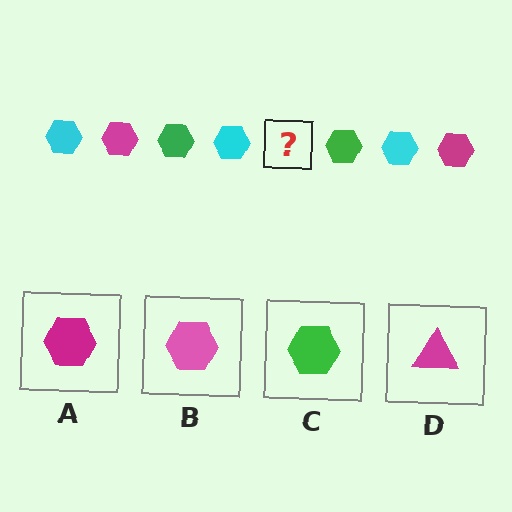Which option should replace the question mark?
Option A.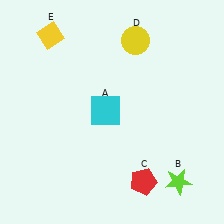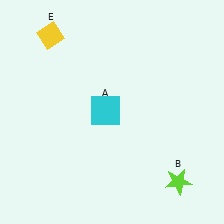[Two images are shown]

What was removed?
The yellow circle (D), the red pentagon (C) were removed in Image 2.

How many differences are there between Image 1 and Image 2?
There are 2 differences between the two images.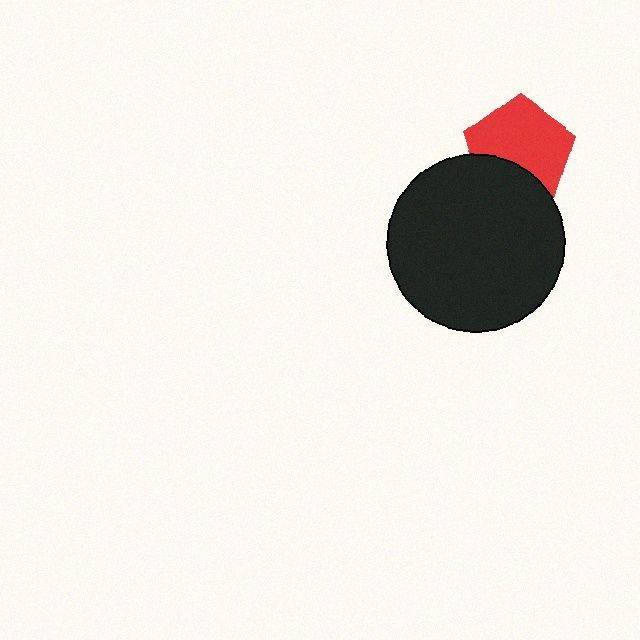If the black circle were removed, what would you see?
You would see the complete red pentagon.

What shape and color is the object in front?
The object in front is a black circle.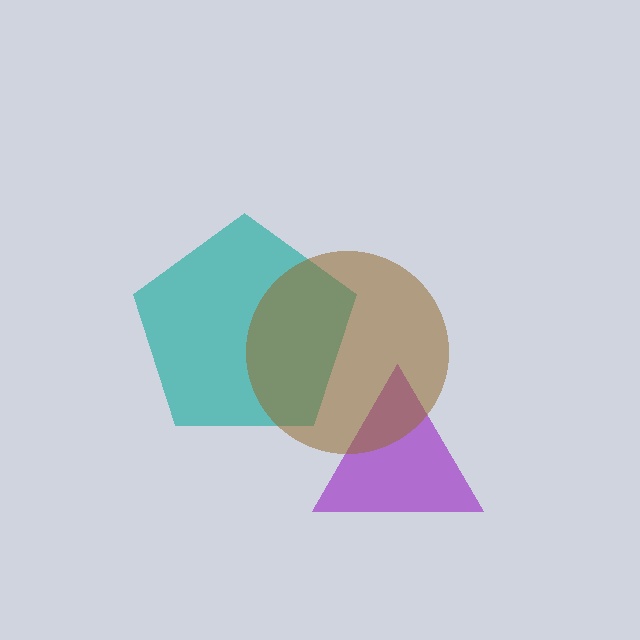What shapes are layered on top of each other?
The layered shapes are: a purple triangle, a teal pentagon, a brown circle.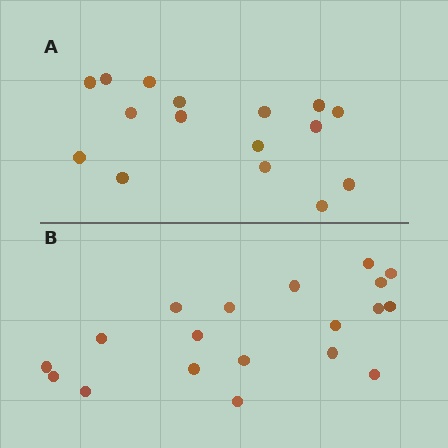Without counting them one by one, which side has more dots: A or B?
Region B (the bottom region) has more dots.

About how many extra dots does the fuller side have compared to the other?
Region B has just a few more — roughly 2 or 3 more dots than region A.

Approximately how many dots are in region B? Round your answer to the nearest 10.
About 20 dots. (The exact count is 19, which rounds to 20.)